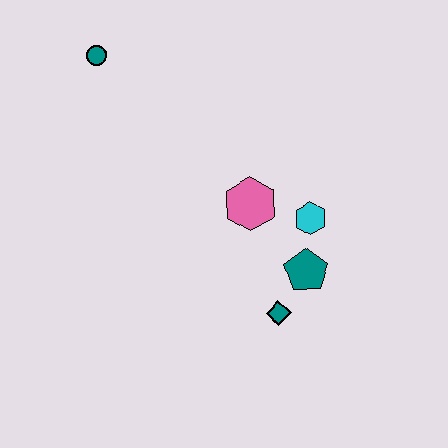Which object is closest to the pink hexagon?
The cyan hexagon is closest to the pink hexagon.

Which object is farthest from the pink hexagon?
The teal circle is farthest from the pink hexagon.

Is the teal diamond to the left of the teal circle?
No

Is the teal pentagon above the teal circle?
No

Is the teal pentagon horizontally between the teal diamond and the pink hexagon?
No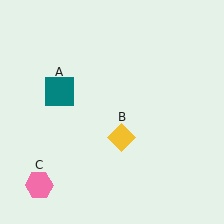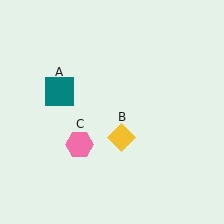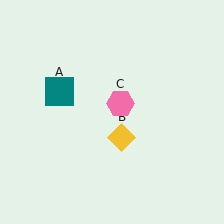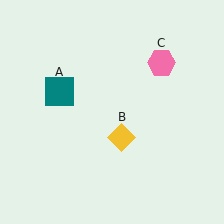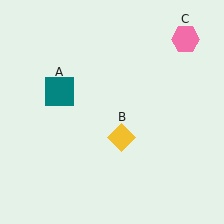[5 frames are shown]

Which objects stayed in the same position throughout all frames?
Teal square (object A) and yellow diamond (object B) remained stationary.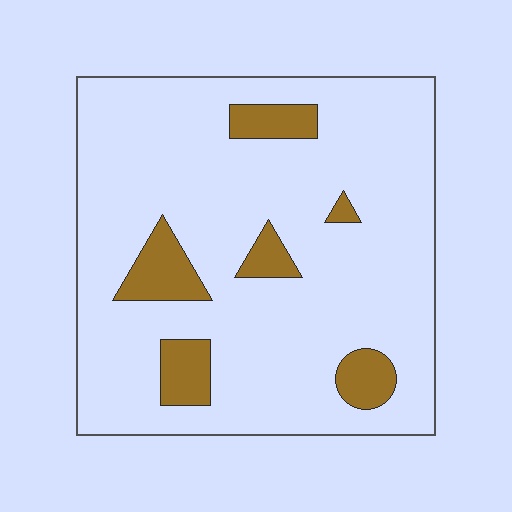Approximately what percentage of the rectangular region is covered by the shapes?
Approximately 15%.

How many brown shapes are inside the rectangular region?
6.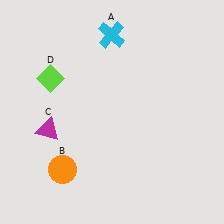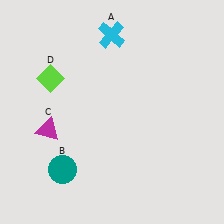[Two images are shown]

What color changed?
The circle (B) changed from orange in Image 1 to teal in Image 2.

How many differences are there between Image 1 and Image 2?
There is 1 difference between the two images.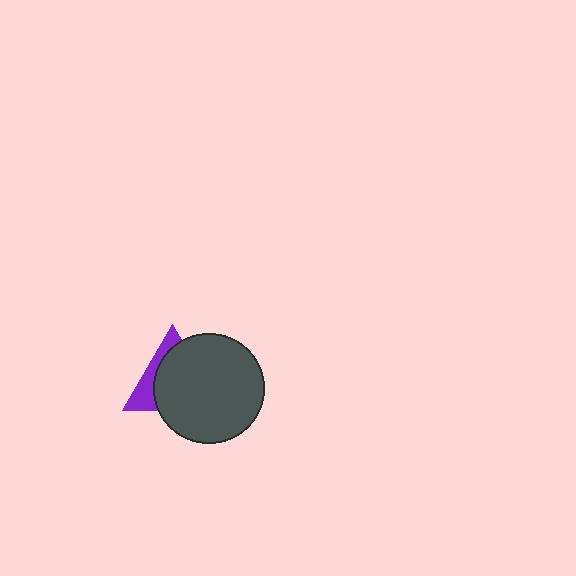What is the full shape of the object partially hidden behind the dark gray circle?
The partially hidden object is a purple triangle.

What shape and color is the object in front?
The object in front is a dark gray circle.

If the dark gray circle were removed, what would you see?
You would see the complete purple triangle.